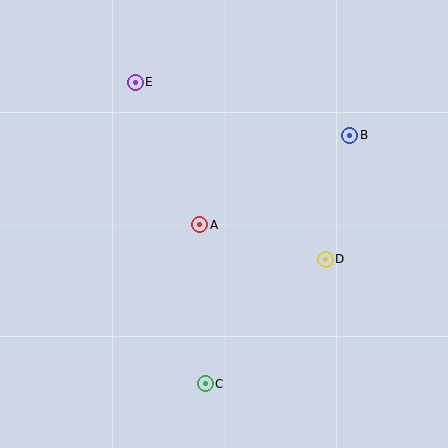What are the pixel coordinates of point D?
Point D is at (325, 259).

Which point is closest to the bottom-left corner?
Point C is closest to the bottom-left corner.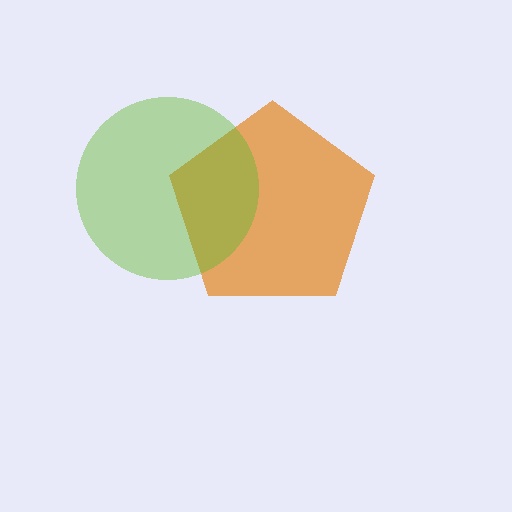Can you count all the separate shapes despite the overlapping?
Yes, there are 2 separate shapes.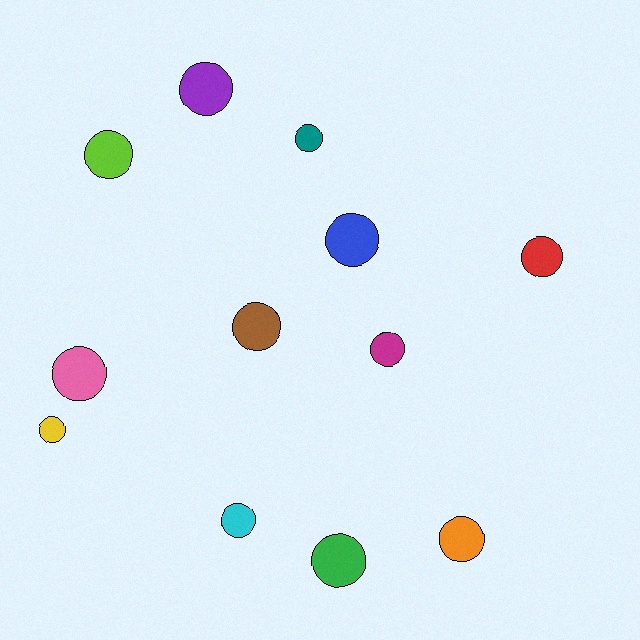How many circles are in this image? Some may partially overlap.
There are 12 circles.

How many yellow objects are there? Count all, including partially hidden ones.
There is 1 yellow object.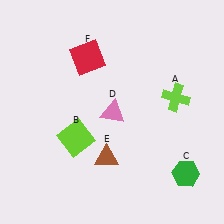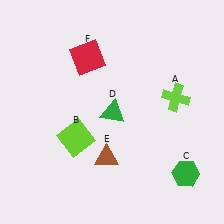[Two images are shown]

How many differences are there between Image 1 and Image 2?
There is 1 difference between the two images.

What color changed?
The triangle (D) changed from pink in Image 1 to green in Image 2.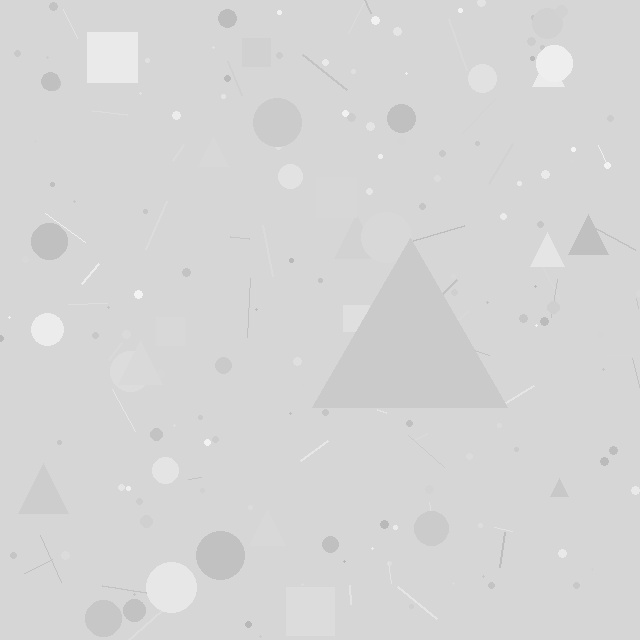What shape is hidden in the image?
A triangle is hidden in the image.